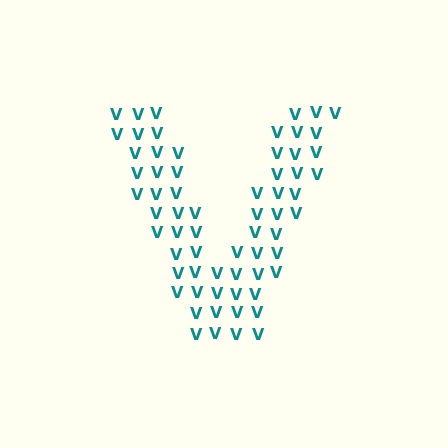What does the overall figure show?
The overall figure shows the letter V.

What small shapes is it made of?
It is made of small letter V's.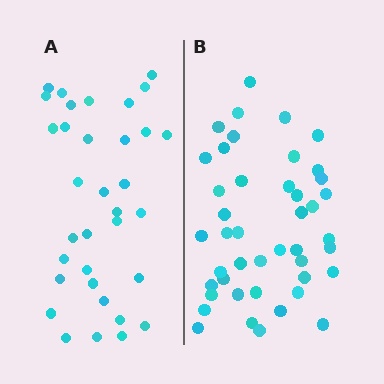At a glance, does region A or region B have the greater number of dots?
Region B (the right region) has more dots.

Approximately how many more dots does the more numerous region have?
Region B has roughly 10 or so more dots than region A.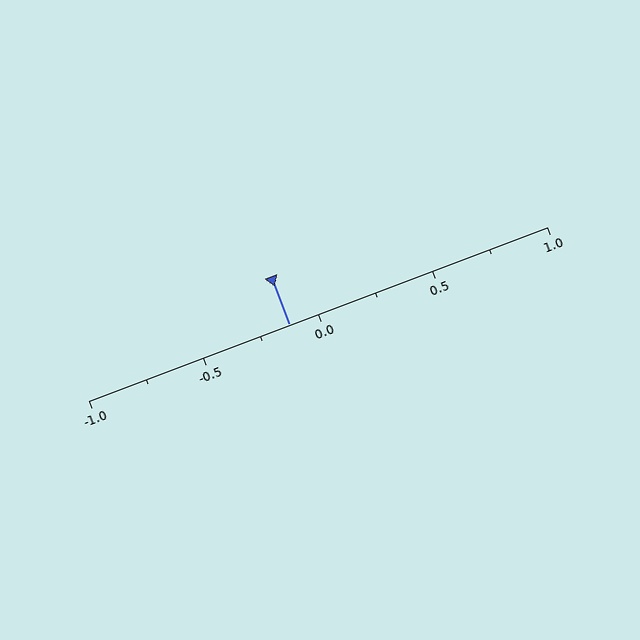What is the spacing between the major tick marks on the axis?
The major ticks are spaced 0.5 apart.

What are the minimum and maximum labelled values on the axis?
The axis runs from -1.0 to 1.0.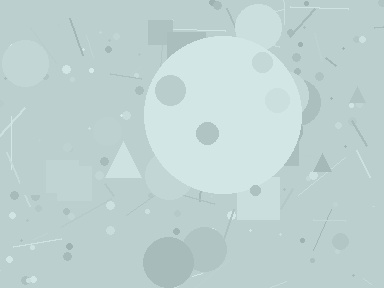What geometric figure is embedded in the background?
A circle is embedded in the background.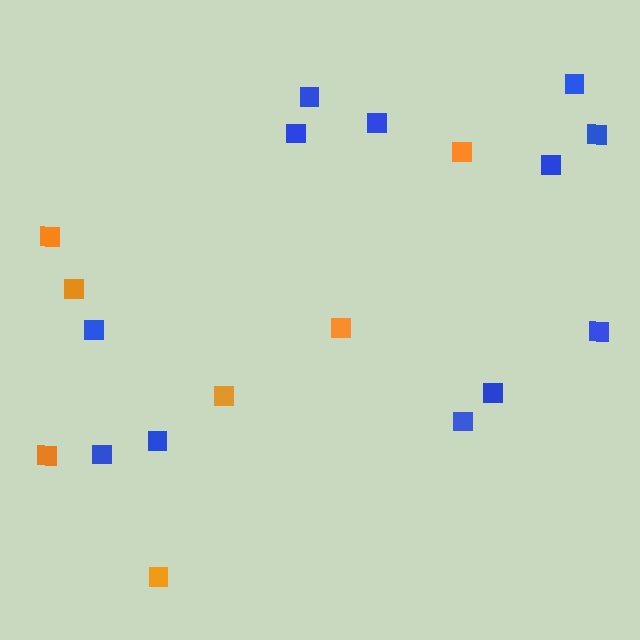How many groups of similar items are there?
There are 2 groups: one group of orange squares (7) and one group of blue squares (12).